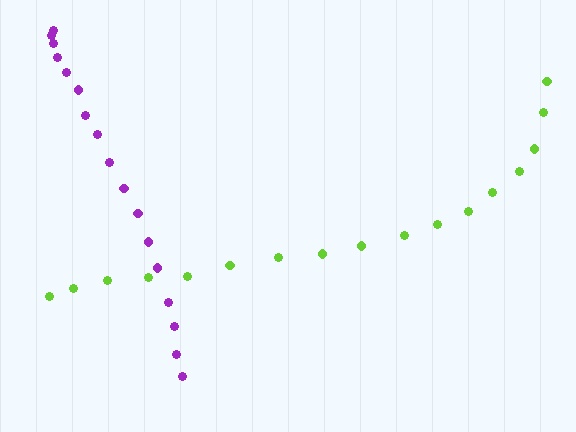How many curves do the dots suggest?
There are 2 distinct paths.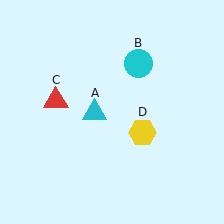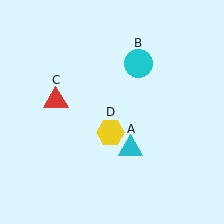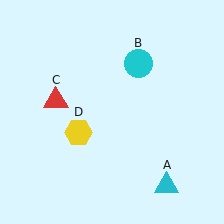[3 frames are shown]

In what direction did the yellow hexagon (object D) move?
The yellow hexagon (object D) moved left.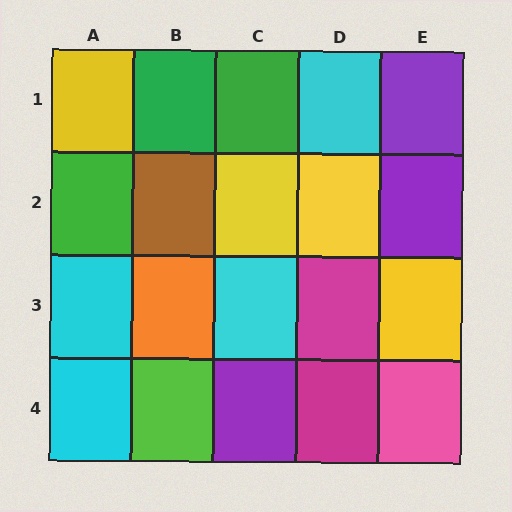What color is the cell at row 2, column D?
Yellow.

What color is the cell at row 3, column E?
Yellow.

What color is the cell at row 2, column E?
Purple.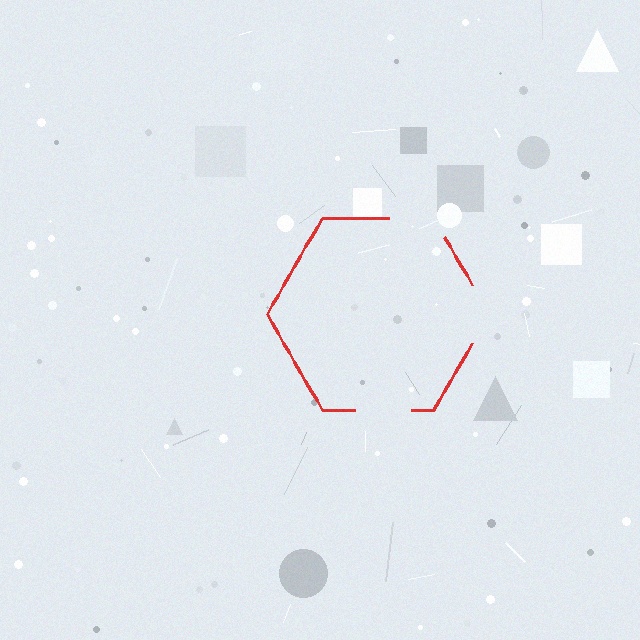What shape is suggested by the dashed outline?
The dashed outline suggests a hexagon.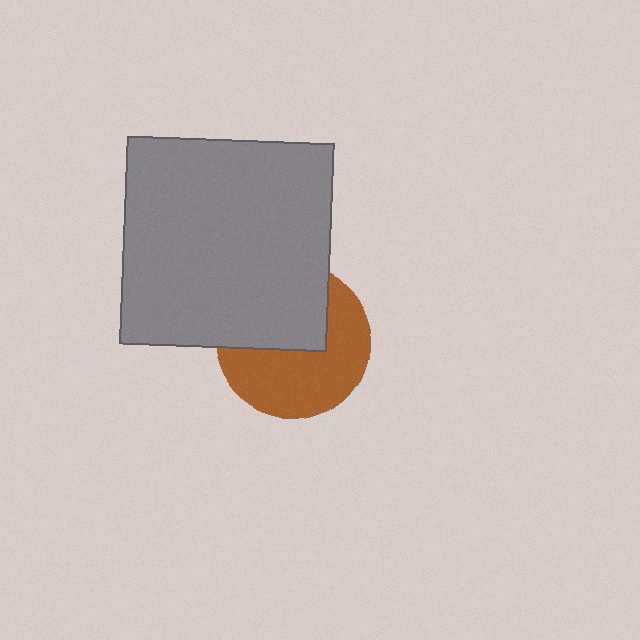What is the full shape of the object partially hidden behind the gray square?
The partially hidden object is a brown circle.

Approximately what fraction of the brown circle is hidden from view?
Roughly 43% of the brown circle is hidden behind the gray square.